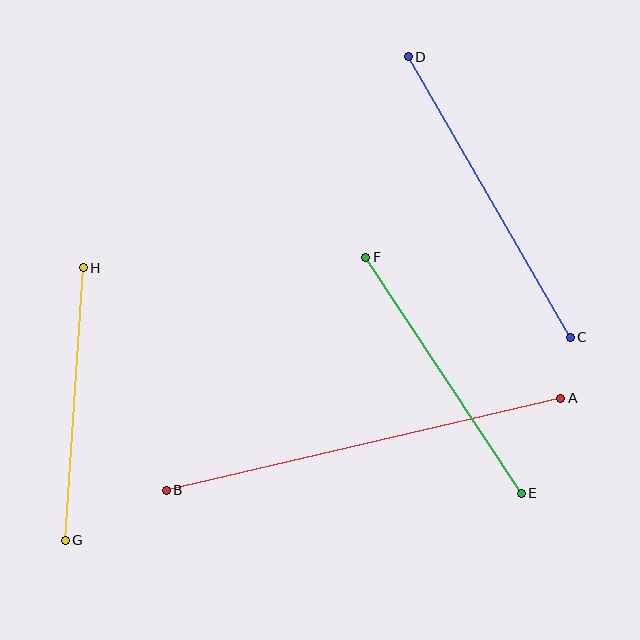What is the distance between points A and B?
The distance is approximately 405 pixels.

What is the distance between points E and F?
The distance is approximately 283 pixels.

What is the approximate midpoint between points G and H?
The midpoint is at approximately (74, 404) pixels.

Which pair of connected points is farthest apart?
Points A and B are farthest apart.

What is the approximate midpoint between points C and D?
The midpoint is at approximately (489, 197) pixels.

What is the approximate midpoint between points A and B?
The midpoint is at approximately (363, 444) pixels.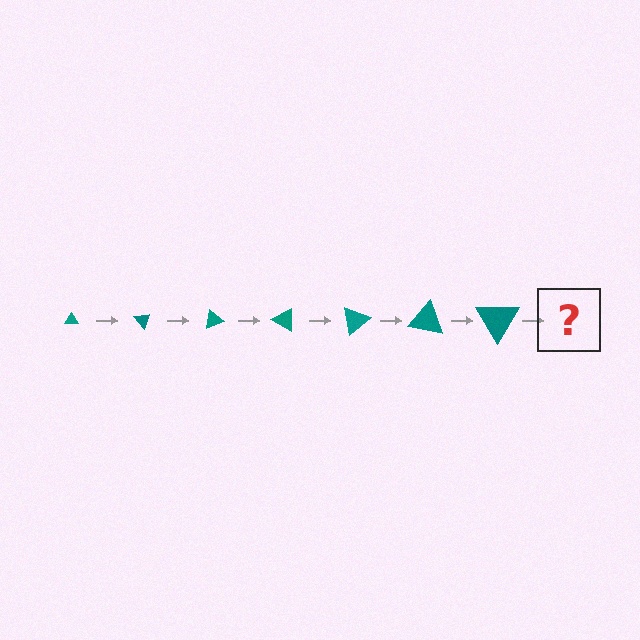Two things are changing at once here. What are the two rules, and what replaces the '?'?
The two rules are that the triangle grows larger each step and it rotates 50 degrees each step. The '?' should be a triangle, larger than the previous one and rotated 350 degrees from the start.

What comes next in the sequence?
The next element should be a triangle, larger than the previous one and rotated 350 degrees from the start.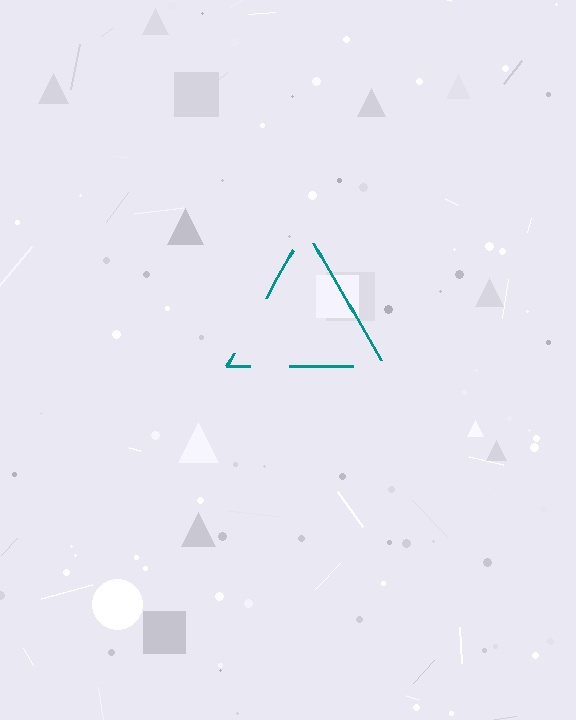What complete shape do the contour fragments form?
The contour fragments form a triangle.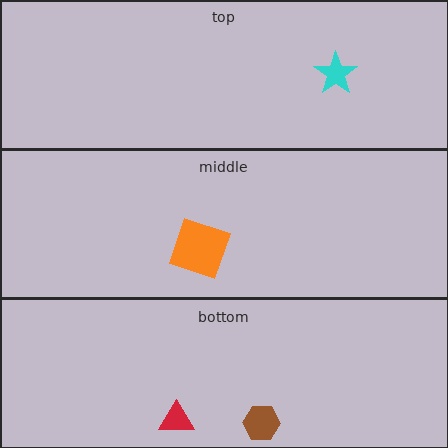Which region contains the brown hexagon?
The bottom region.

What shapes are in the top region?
The cyan star.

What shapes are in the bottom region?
The brown hexagon, the red triangle.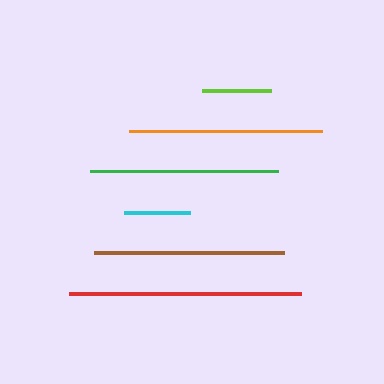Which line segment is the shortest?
The cyan line is the shortest at approximately 67 pixels.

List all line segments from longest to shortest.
From longest to shortest: red, orange, brown, green, lime, cyan.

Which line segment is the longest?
The red line is the longest at approximately 231 pixels.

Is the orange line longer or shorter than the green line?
The orange line is longer than the green line.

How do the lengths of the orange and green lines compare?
The orange and green lines are approximately the same length.